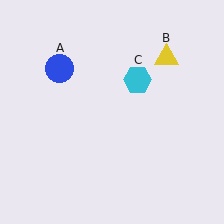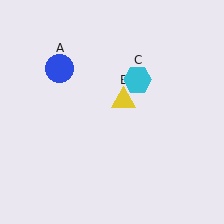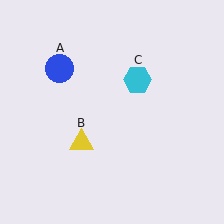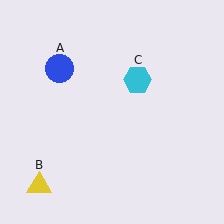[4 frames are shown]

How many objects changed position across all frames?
1 object changed position: yellow triangle (object B).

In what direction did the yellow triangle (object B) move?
The yellow triangle (object B) moved down and to the left.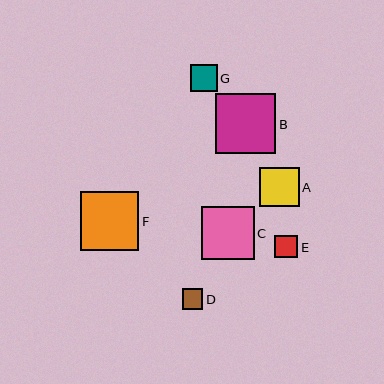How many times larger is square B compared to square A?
Square B is approximately 1.5 times the size of square A.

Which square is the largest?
Square B is the largest with a size of approximately 60 pixels.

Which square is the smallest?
Square D is the smallest with a size of approximately 20 pixels.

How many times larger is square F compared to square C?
Square F is approximately 1.1 times the size of square C.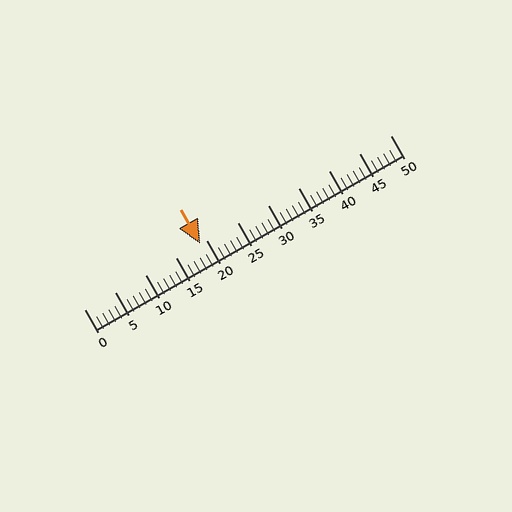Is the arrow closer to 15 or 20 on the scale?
The arrow is closer to 20.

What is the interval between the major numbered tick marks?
The major tick marks are spaced 5 units apart.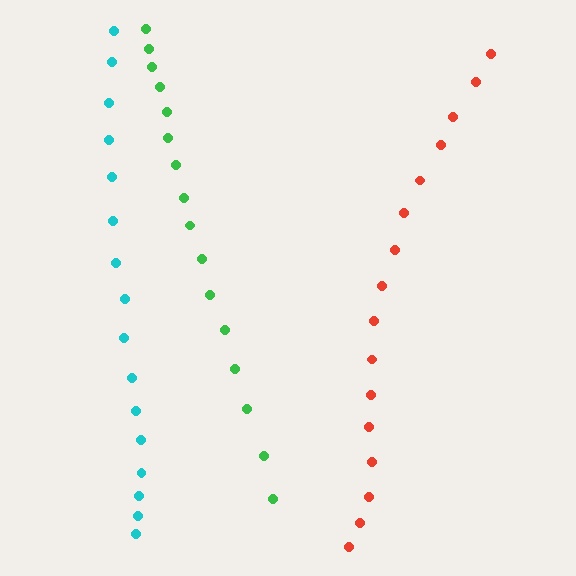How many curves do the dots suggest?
There are 3 distinct paths.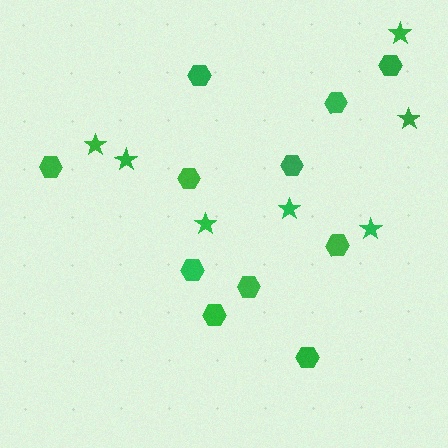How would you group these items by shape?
There are 2 groups: one group of stars (7) and one group of hexagons (11).